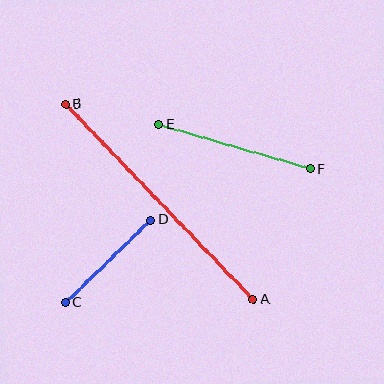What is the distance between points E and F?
The distance is approximately 158 pixels.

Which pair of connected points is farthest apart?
Points A and B are farthest apart.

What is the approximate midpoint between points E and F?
The midpoint is at approximately (235, 147) pixels.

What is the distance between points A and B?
The distance is approximately 271 pixels.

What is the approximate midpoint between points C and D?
The midpoint is at approximately (108, 261) pixels.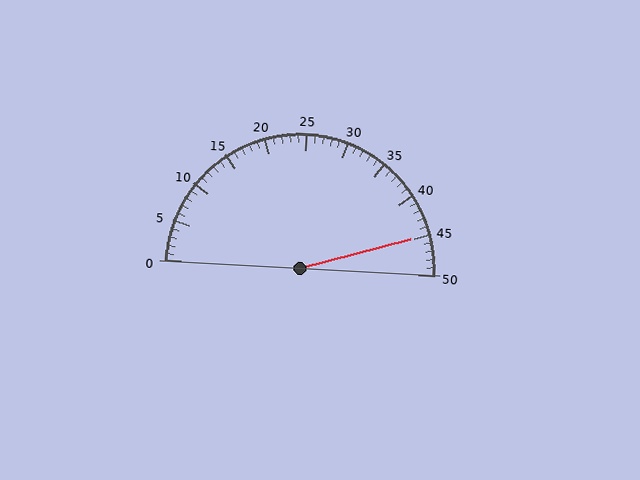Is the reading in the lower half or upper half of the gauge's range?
The reading is in the upper half of the range (0 to 50).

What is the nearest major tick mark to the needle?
The nearest major tick mark is 45.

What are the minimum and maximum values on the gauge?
The gauge ranges from 0 to 50.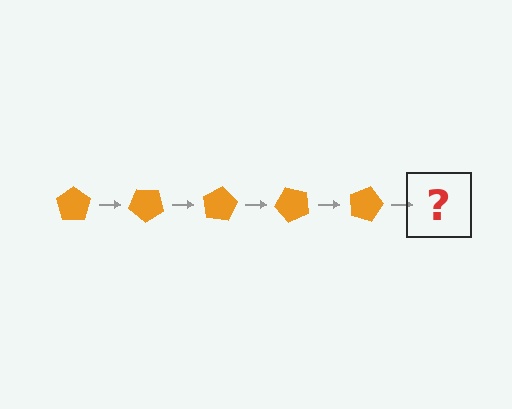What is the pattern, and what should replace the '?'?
The pattern is that the pentagon rotates 40 degrees each step. The '?' should be an orange pentagon rotated 200 degrees.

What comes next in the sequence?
The next element should be an orange pentagon rotated 200 degrees.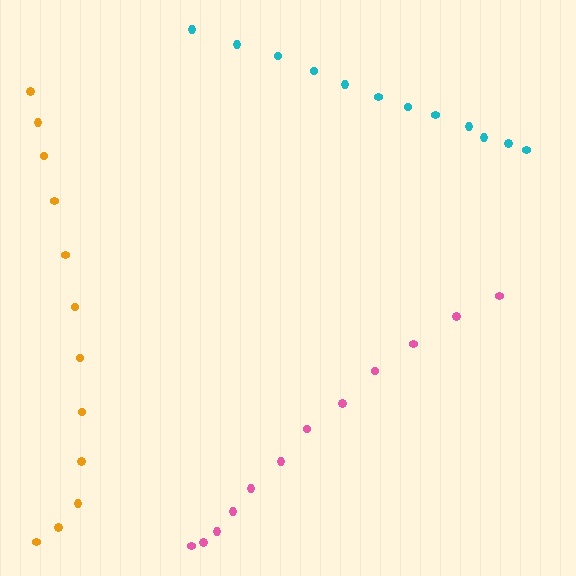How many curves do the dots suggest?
There are 3 distinct paths.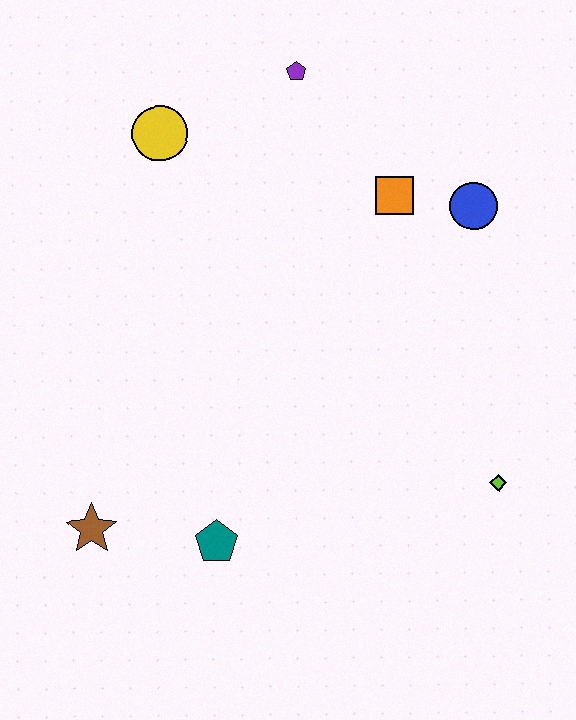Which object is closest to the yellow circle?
The purple pentagon is closest to the yellow circle.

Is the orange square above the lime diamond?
Yes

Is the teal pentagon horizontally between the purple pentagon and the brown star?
Yes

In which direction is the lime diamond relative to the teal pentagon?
The lime diamond is to the right of the teal pentagon.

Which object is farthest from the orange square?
The brown star is farthest from the orange square.